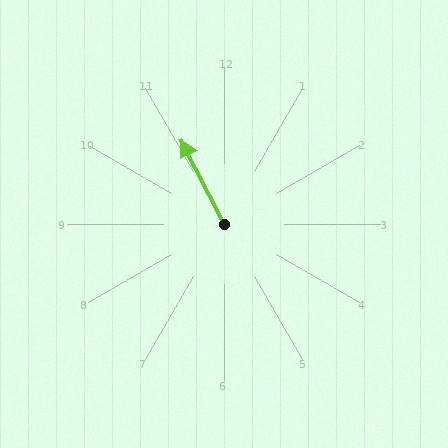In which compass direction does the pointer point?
Northwest.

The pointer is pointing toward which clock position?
Roughly 11 o'clock.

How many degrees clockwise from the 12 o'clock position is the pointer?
Approximately 333 degrees.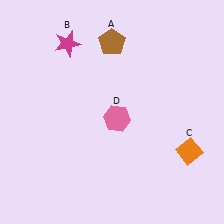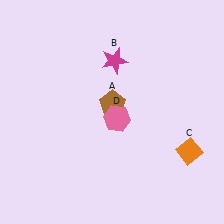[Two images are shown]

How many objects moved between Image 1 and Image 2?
2 objects moved between the two images.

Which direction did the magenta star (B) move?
The magenta star (B) moved right.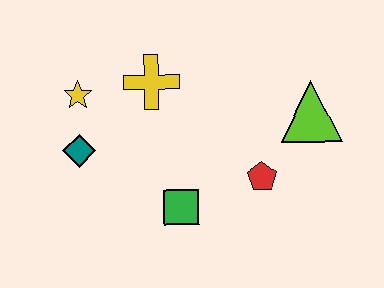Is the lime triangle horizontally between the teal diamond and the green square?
No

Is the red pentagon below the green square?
No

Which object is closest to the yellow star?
The teal diamond is closest to the yellow star.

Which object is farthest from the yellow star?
The lime triangle is farthest from the yellow star.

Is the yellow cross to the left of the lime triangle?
Yes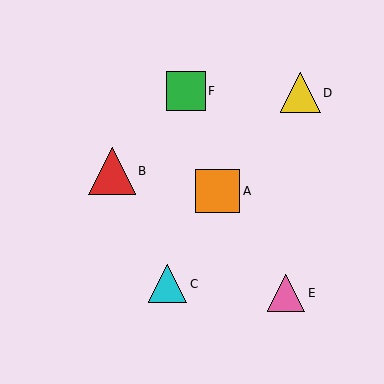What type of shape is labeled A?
Shape A is an orange square.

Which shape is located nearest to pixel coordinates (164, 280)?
The cyan triangle (labeled C) at (168, 284) is nearest to that location.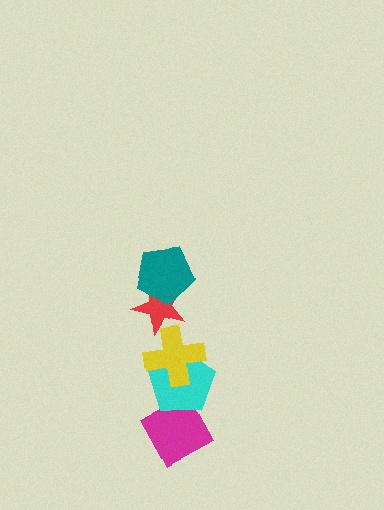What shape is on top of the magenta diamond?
The cyan pentagon is on top of the magenta diamond.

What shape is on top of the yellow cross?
The red star is on top of the yellow cross.